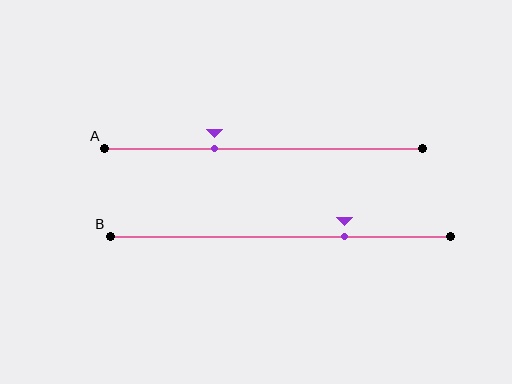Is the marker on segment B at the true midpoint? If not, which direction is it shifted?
No, the marker on segment B is shifted to the right by about 19% of the segment length.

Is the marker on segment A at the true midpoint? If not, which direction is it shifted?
No, the marker on segment A is shifted to the left by about 15% of the segment length.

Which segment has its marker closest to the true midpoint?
Segment A has its marker closest to the true midpoint.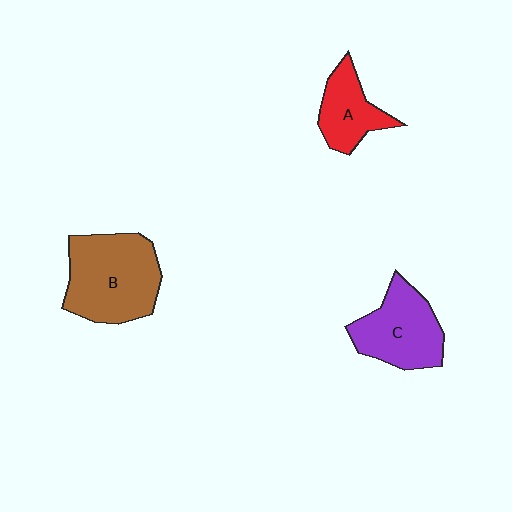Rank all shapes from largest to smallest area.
From largest to smallest: B (brown), C (purple), A (red).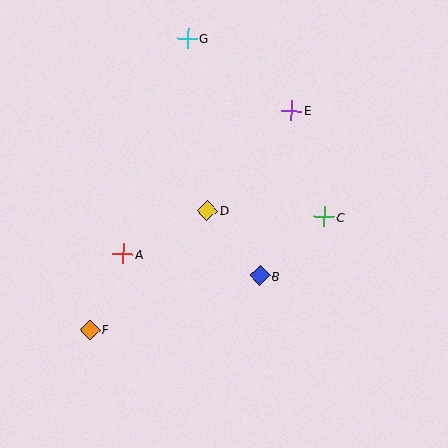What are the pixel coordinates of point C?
Point C is at (324, 217).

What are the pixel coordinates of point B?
Point B is at (260, 276).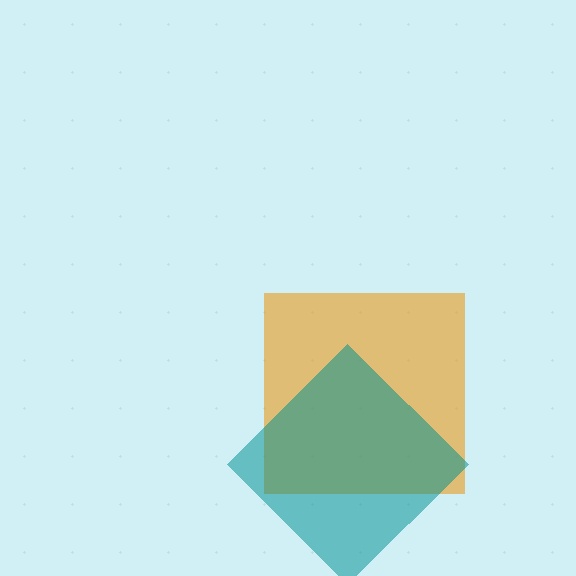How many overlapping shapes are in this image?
There are 2 overlapping shapes in the image.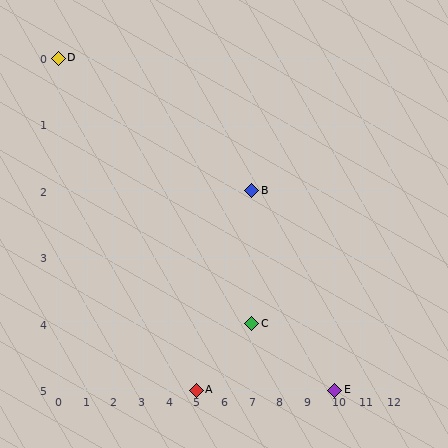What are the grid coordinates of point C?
Point C is at grid coordinates (7, 4).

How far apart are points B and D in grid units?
Points B and D are 7 columns and 2 rows apart (about 7.3 grid units diagonally).